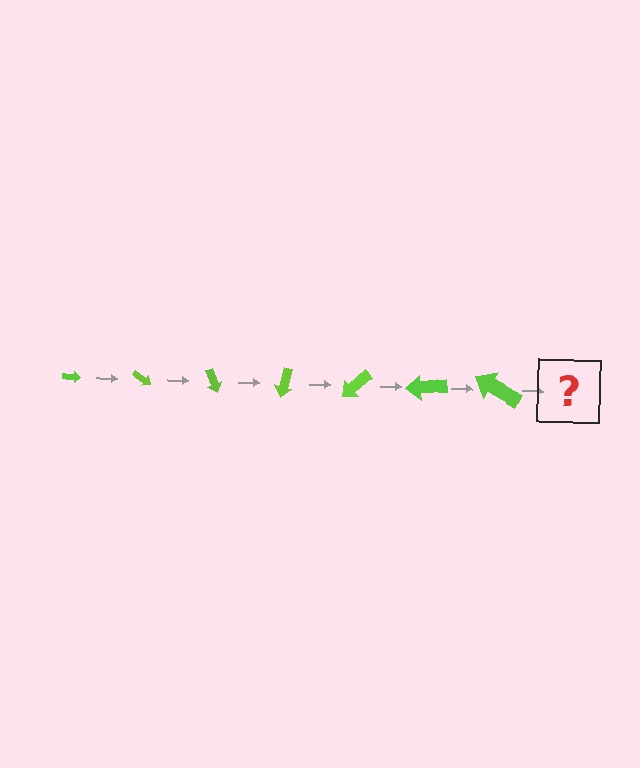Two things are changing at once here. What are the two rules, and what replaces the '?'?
The two rules are that the arrow grows larger each step and it rotates 35 degrees each step. The '?' should be an arrow, larger than the previous one and rotated 245 degrees from the start.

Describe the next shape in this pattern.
It should be an arrow, larger than the previous one and rotated 245 degrees from the start.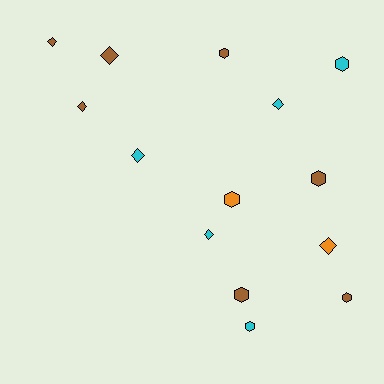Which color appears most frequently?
Brown, with 7 objects.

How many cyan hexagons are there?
There are 2 cyan hexagons.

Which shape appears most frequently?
Diamond, with 7 objects.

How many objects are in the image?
There are 14 objects.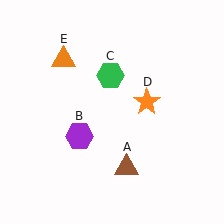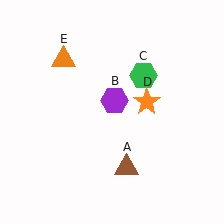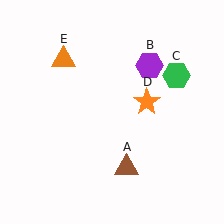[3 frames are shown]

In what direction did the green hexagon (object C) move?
The green hexagon (object C) moved right.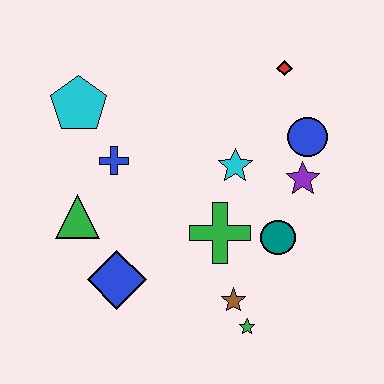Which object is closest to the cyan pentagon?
The blue cross is closest to the cyan pentagon.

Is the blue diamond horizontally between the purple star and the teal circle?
No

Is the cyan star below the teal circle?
No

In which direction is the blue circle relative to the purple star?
The blue circle is above the purple star.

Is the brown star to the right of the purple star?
No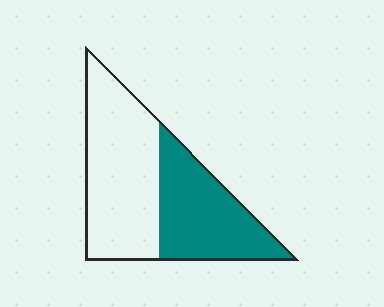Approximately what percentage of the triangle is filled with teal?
Approximately 45%.